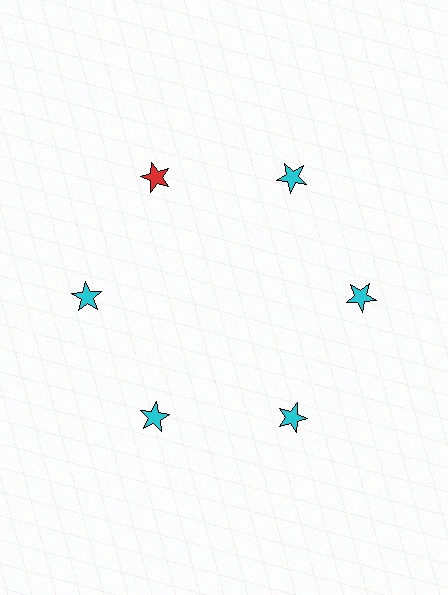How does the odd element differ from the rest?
It has a different color: red instead of cyan.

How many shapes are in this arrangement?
There are 6 shapes arranged in a ring pattern.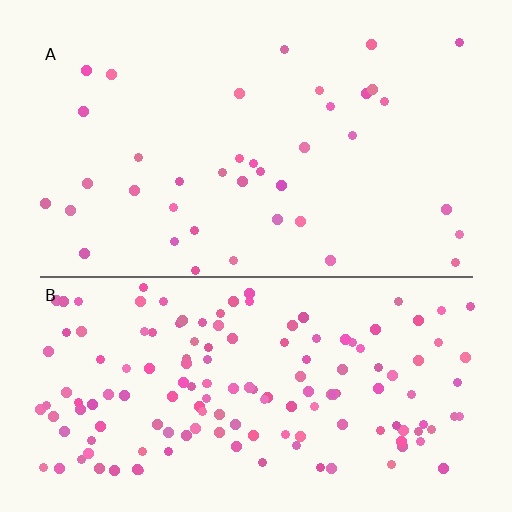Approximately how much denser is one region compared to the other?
Approximately 4.0× — region B over region A.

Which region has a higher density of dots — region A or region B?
B (the bottom).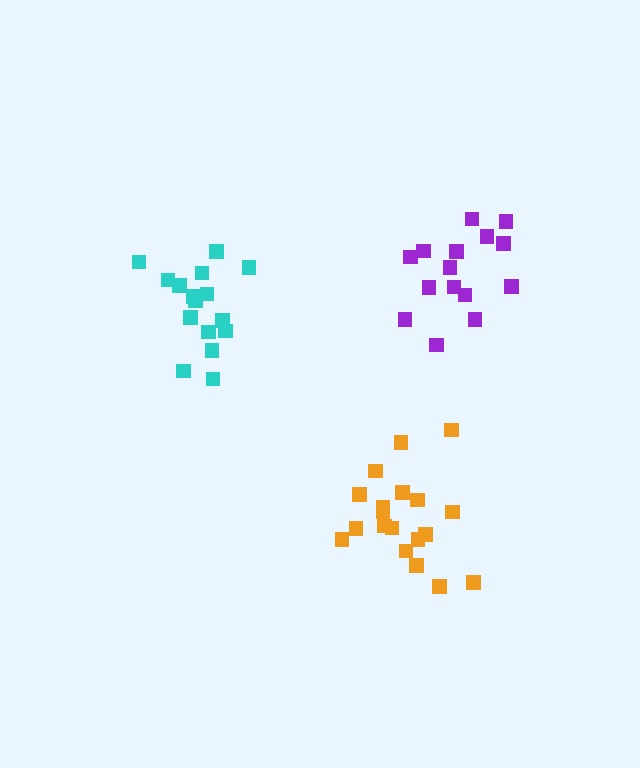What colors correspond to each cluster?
The clusters are colored: orange, purple, cyan.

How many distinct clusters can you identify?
There are 3 distinct clusters.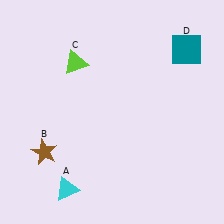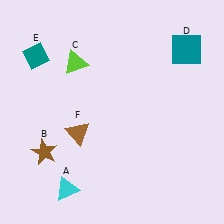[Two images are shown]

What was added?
A teal diamond (E), a brown triangle (F) were added in Image 2.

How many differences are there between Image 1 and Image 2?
There are 2 differences between the two images.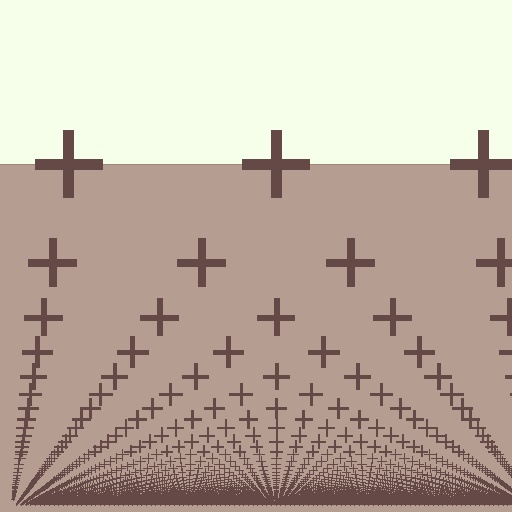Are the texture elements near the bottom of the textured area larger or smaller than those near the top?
Smaller. The gradient is inverted — elements near the bottom are smaller and denser.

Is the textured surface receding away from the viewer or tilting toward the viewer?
The surface appears to tilt toward the viewer. Texture elements get larger and sparser toward the top.